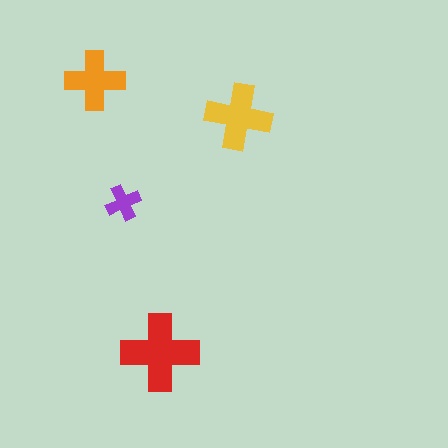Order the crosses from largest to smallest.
the red one, the yellow one, the orange one, the purple one.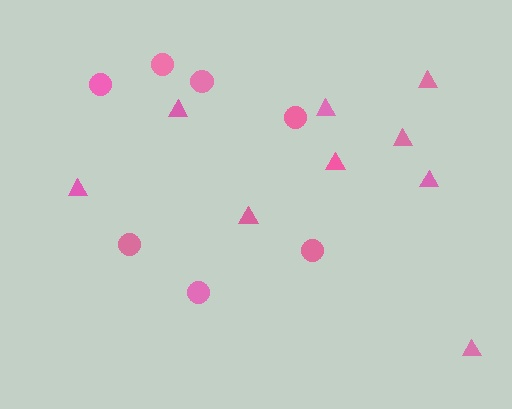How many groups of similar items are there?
There are 2 groups: one group of circles (7) and one group of triangles (9).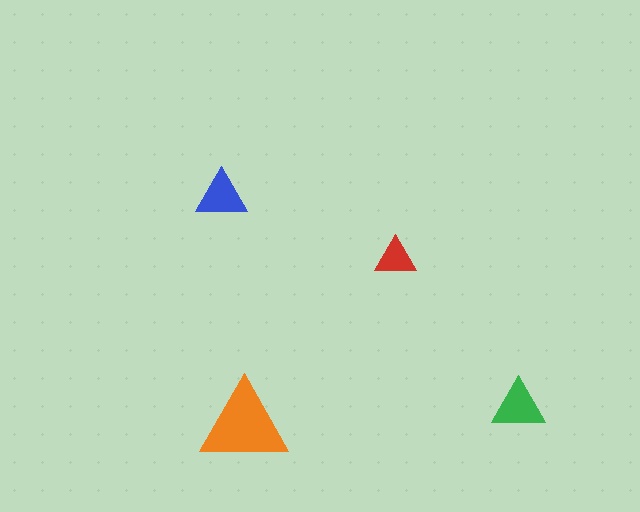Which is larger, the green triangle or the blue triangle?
The green one.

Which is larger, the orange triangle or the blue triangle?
The orange one.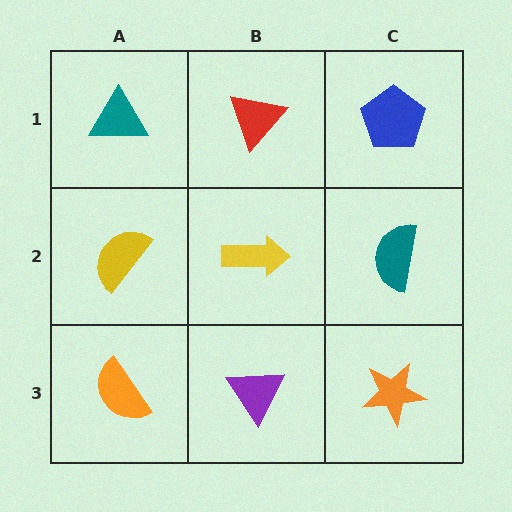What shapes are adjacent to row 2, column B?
A red triangle (row 1, column B), a purple triangle (row 3, column B), a yellow semicircle (row 2, column A), a teal semicircle (row 2, column C).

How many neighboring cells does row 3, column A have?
2.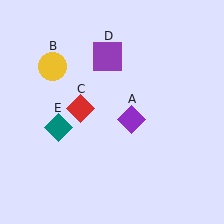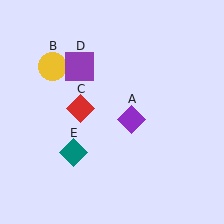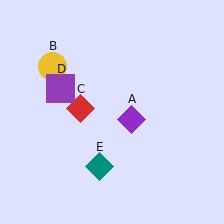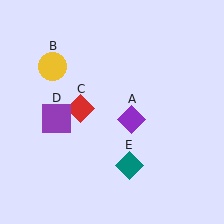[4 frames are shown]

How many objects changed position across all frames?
2 objects changed position: purple square (object D), teal diamond (object E).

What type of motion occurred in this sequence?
The purple square (object D), teal diamond (object E) rotated counterclockwise around the center of the scene.